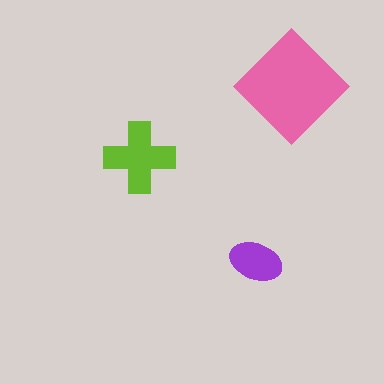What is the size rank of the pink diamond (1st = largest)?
1st.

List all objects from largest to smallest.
The pink diamond, the lime cross, the purple ellipse.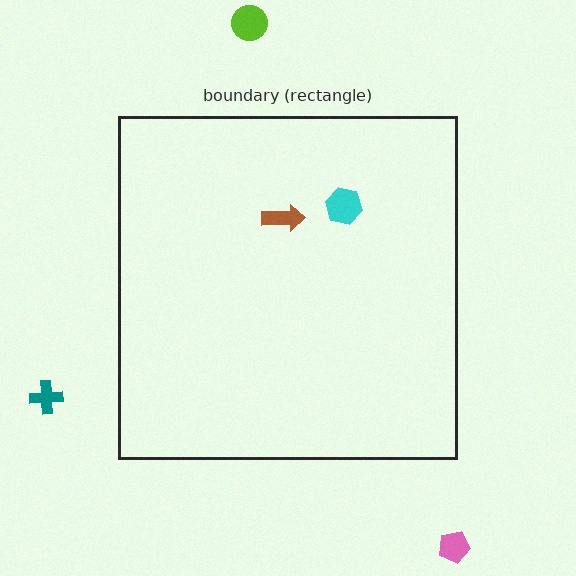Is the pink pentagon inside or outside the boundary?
Outside.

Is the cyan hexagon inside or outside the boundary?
Inside.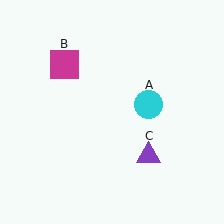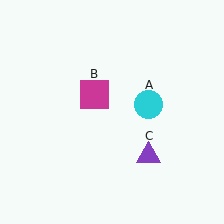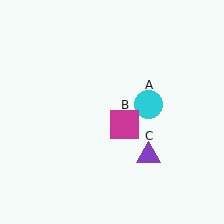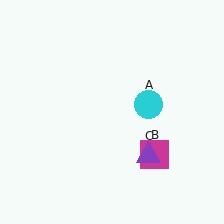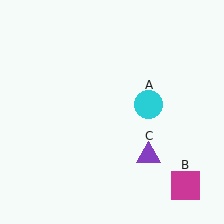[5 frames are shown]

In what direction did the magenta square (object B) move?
The magenta square (object B) moved down and to the right.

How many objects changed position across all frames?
1 object changed position: magenta square (object B).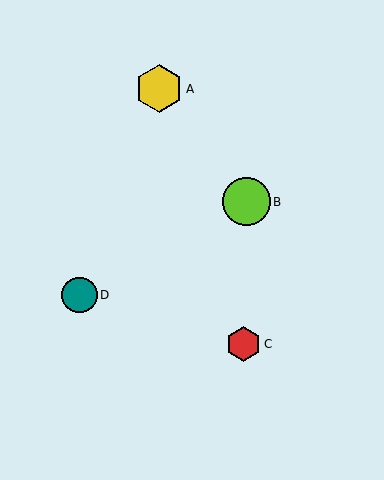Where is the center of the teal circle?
The center of the teal circle is at (80, 295).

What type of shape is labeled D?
Shape D is a teal circle.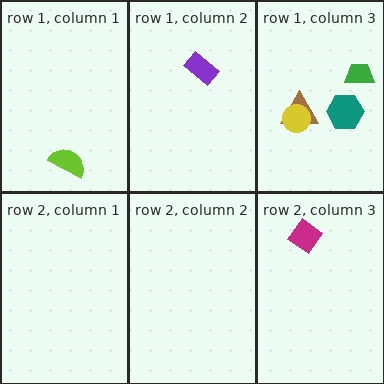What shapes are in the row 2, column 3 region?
The magenta diamond.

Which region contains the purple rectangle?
The row 1, column 2 region.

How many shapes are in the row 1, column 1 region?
1.